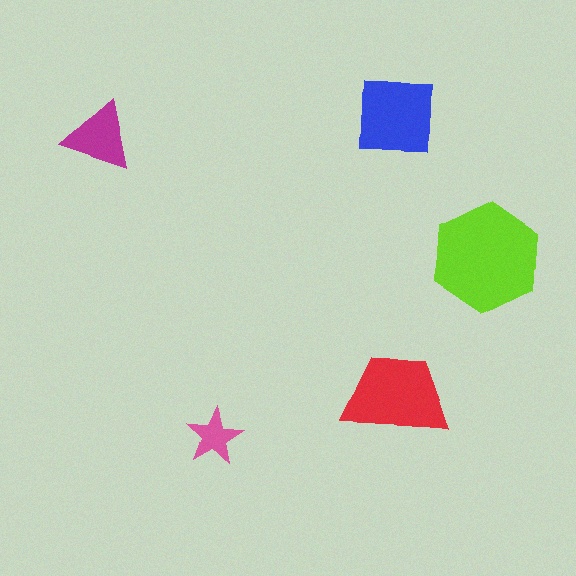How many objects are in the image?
There are 5 objects in the image.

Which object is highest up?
The blue square is topmost.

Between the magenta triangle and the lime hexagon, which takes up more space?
The lime hexagon.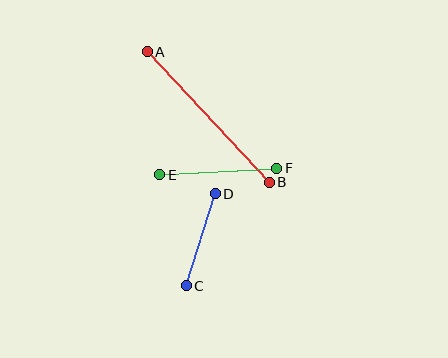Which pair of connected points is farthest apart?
Points A and B are farthest apart.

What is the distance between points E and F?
The distance is approximately 117 pixels.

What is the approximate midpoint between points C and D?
The midpoint is at approximately (201, 240) pixels.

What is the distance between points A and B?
The distance is approximately 179 pixels.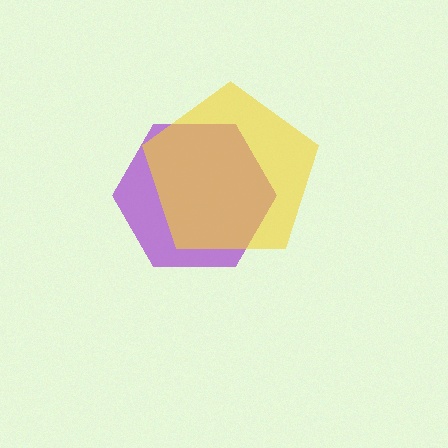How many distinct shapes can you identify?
There are 2 distinct shapes: a purple hexagon, a yellow pentagon.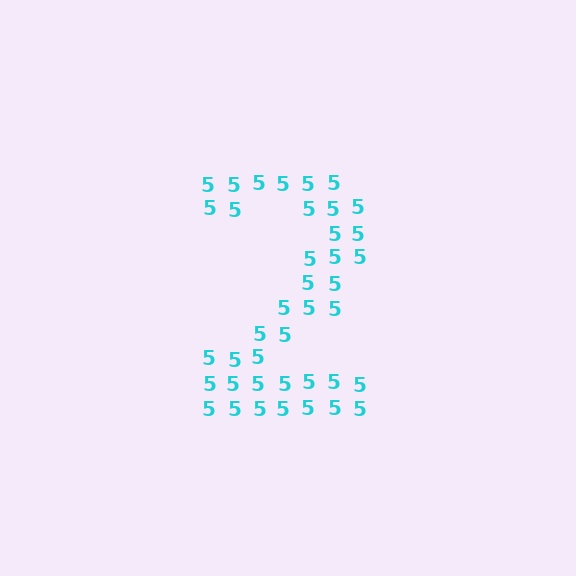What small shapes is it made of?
It is made of small digit 5's.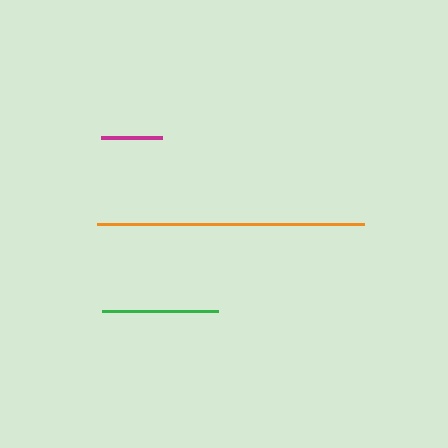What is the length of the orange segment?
The orange segment is approximately 266 pixels long.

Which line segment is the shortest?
The magenta line is the shortest at approximately 60 pixels.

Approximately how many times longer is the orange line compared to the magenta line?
The orange line is approximately 4.4 times the length of the magenta line.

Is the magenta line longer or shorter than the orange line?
The orange line is longer than the magenta line.